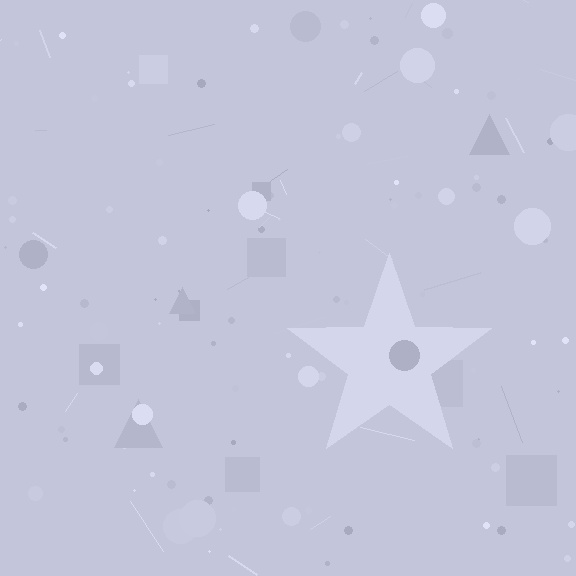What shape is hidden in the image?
A star is hidden in the image.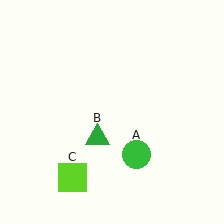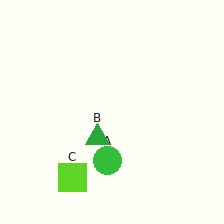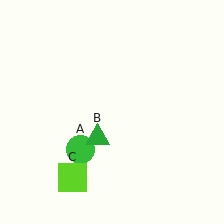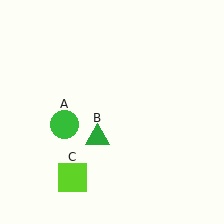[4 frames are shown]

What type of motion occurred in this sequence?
The green circle (object A) rotated clockwise around the center of the scene.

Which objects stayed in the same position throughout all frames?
Green triangle (object B) and lime square (object C) remained stationary.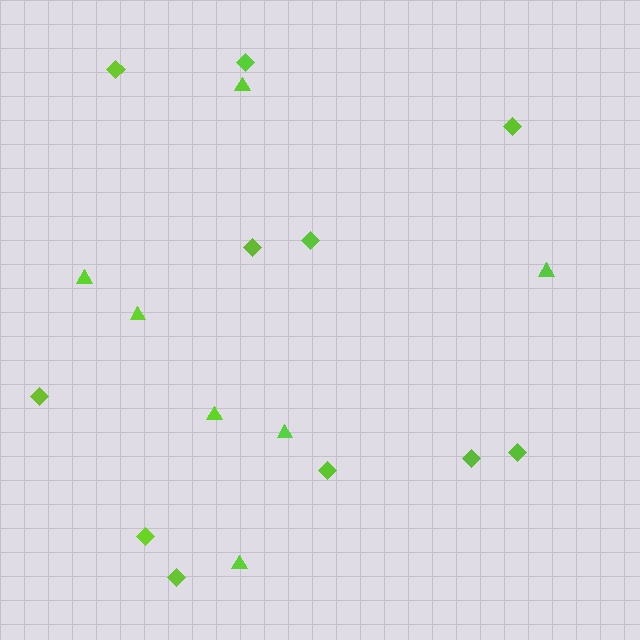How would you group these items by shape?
There are 2 groups: one group of diamonds (11) and one group of triangles (7).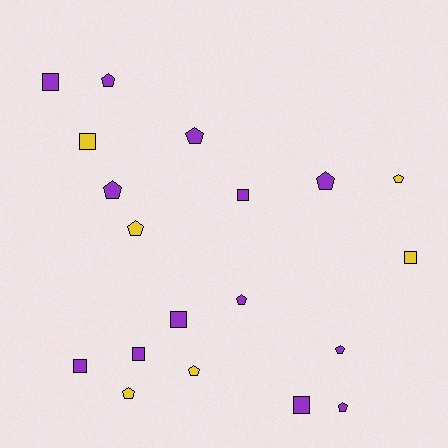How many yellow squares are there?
There are 2 yellow squares.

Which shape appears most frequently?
Pentagon, with 11 objects.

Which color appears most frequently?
Purple, with 13 objects.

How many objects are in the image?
There are 19 objects.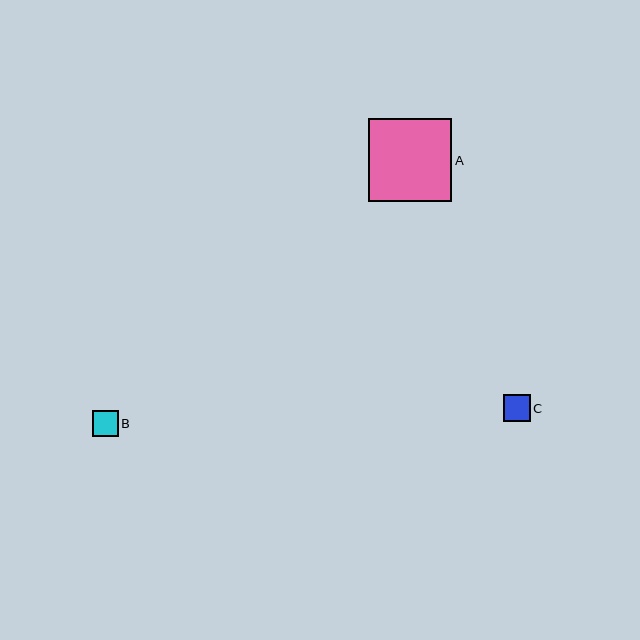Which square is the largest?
Square A is the largest with a size of approximately 83 pixels.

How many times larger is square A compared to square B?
Square A is approximately 3.3 times the size of square B.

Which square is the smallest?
Square B is the smallest with a size of approximately 25 pixels.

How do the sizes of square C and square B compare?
Square C and square B are approximately the same size.